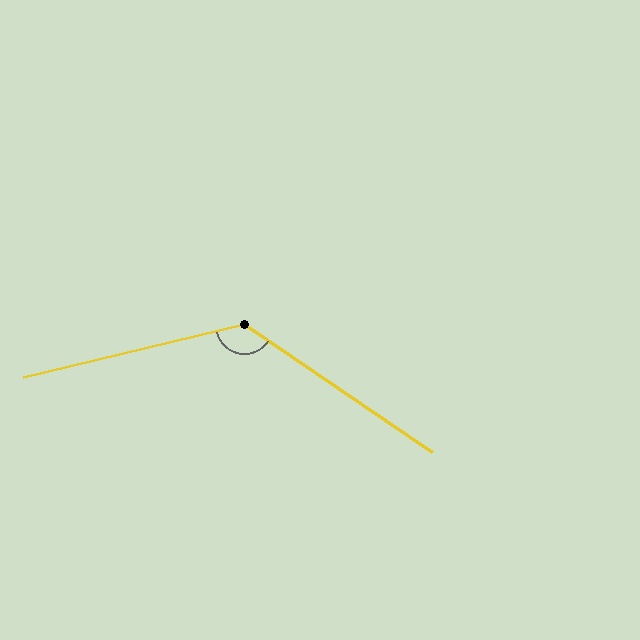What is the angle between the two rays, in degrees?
Approximately 132 degrees.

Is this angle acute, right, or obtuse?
It is obtuse.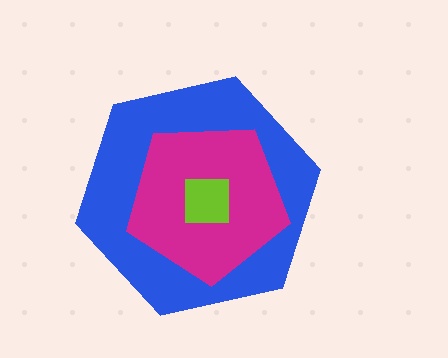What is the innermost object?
The lime square.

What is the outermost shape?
The blue hexagon.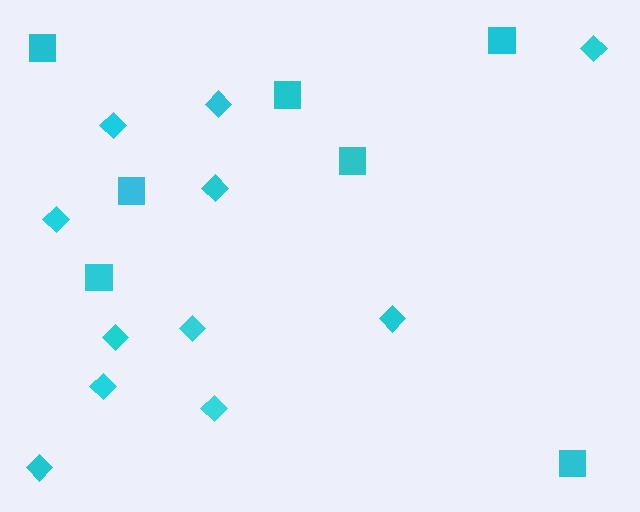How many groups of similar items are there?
There are 2 groups: one group of diamonds (11) and one group of squares (7).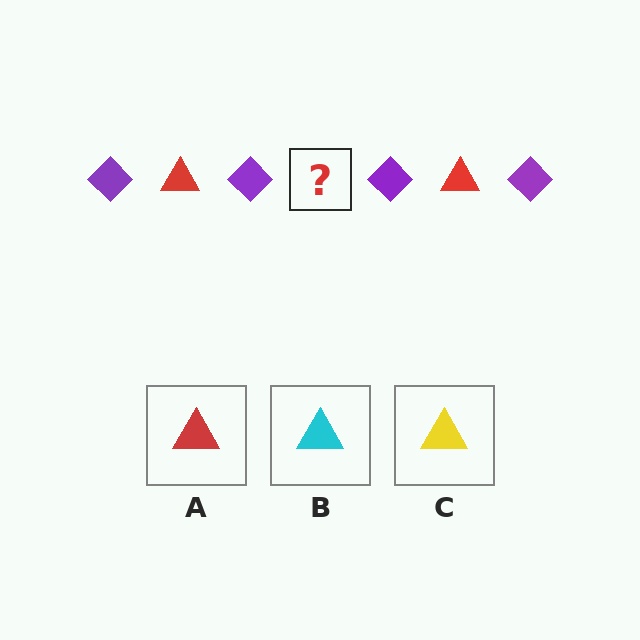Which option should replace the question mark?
Option A.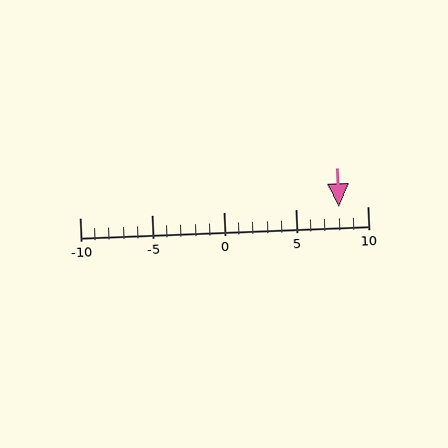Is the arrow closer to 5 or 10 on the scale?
The arrow is closer to 10.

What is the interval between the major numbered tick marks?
The major tick marks are spaced 5 units apart.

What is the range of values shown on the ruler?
The ruler shows values from -10 to 10.